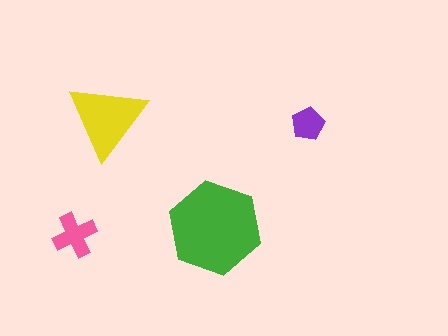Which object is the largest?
The green hexagon.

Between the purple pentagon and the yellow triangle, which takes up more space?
The yellow triangle.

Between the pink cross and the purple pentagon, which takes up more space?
The pink cross.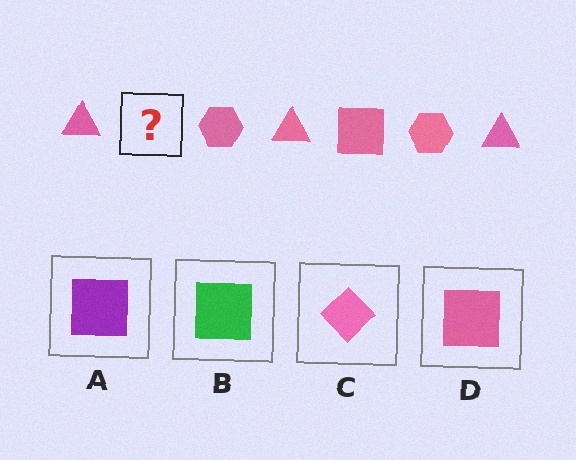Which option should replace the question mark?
Option D.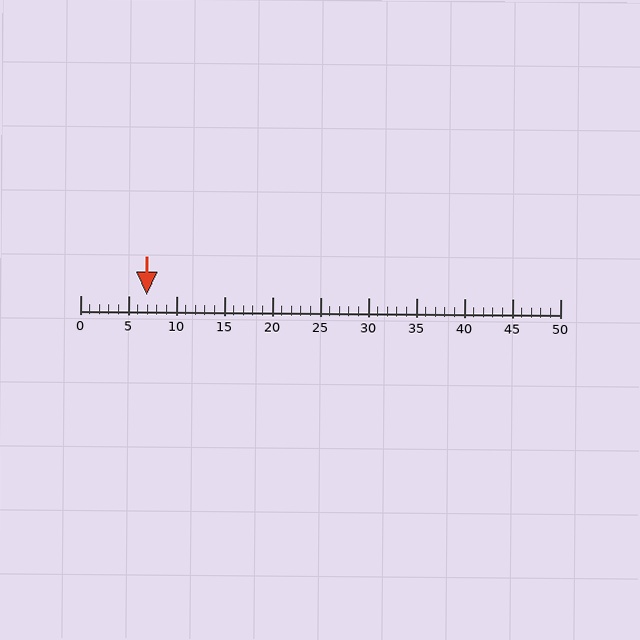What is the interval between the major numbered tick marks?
The major tick marks are spaced 5 units apart.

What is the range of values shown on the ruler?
The ruler shows values from 0 to 50.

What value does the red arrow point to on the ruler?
The red arrow points to approximately 7.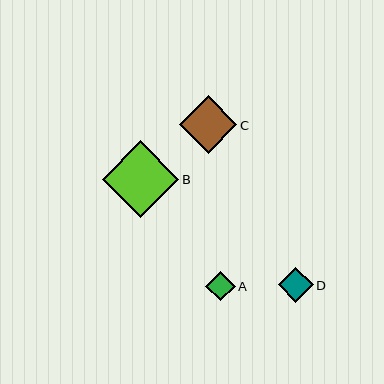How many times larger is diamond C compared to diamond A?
Diamond C is approximately 2.0 times the size of diamond A.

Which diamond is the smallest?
Diamond A is the smallest with a size of approximately 29 pixels.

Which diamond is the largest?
Diamond B is the largest with a size of approximately 76 pixels.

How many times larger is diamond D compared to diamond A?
Diamond D is approximately 1.2 times the size of diamond A.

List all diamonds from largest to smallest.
From largest to smallest: B, C, D, A.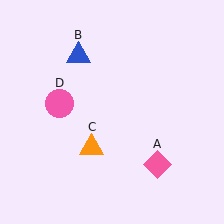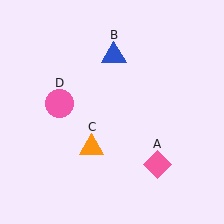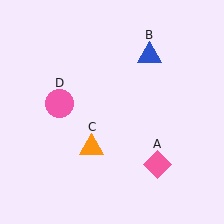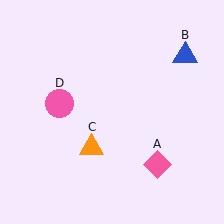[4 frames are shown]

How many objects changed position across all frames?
1 object changed position: blue triangle (object B).